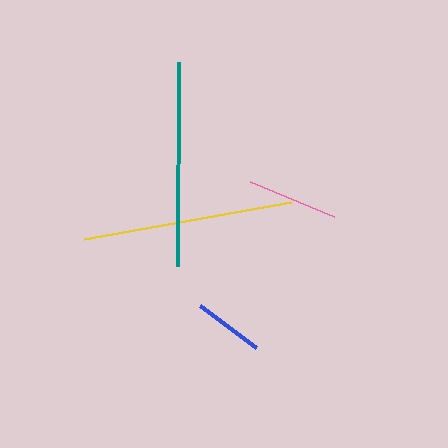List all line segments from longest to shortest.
From longest to shortest: yellow, teal, pink, blue.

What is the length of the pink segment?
The pink segment is approximately 91 pixels long.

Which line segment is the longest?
The yellow line is the longest at approximately 211 pixels.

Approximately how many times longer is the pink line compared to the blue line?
The pink line is approximately 1.3 times the length of the blue line.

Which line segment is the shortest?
The blue line is the shortest at approximately 70 pixels.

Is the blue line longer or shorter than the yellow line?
The yellow line is longer than the blue line.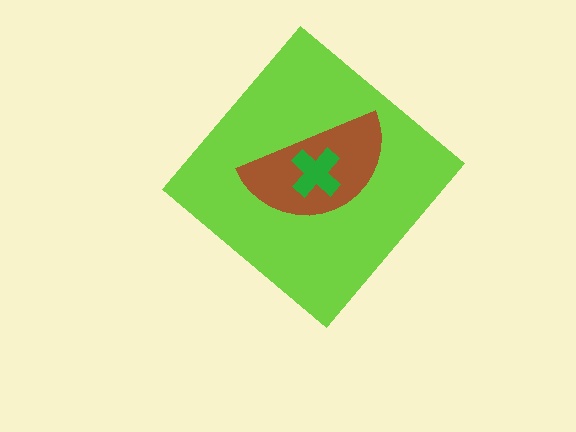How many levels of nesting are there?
3.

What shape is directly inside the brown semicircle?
The green cross.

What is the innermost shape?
The green cross.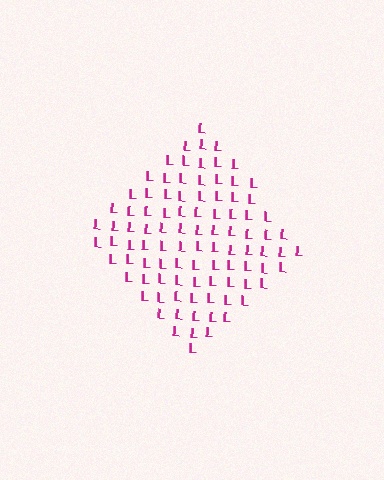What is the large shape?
The large shape is a diamond.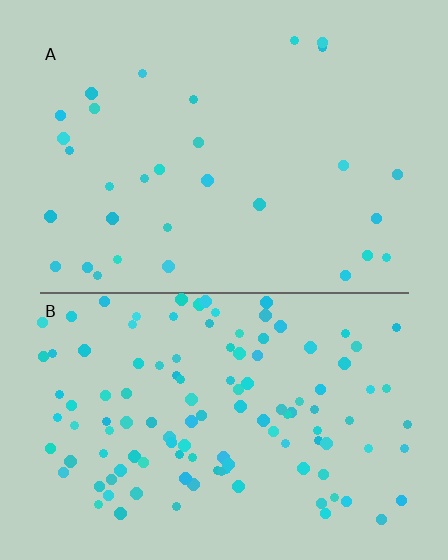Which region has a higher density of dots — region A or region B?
B (the bottom).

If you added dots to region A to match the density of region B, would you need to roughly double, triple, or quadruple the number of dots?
Approximately quadruple.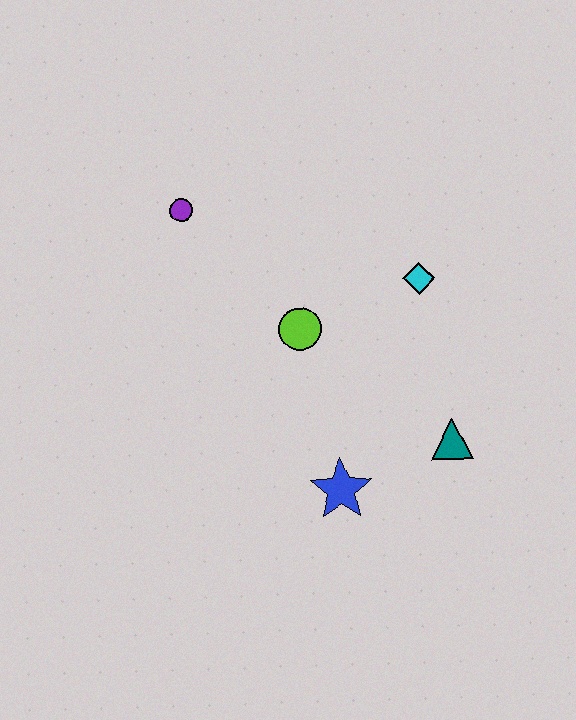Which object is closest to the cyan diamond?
The lime circle is closest to the cyan diamond.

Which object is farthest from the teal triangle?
The purple circle is farthest from the teal triangle.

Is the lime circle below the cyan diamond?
Yes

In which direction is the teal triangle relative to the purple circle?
The teal triangle is to the right of the purple circle.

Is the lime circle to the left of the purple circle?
No